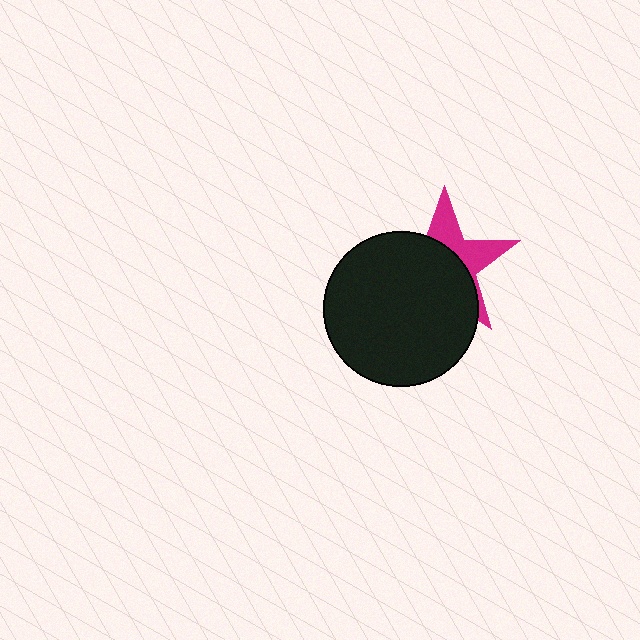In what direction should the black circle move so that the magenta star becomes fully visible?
The black circle should move toward the lower-left. That is the shortest direction to clear the overlap and leave the magenta star fully visible.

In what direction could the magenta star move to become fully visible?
The magenta star could move toward the upper-right. That would shift it out from behind the black circle entirely.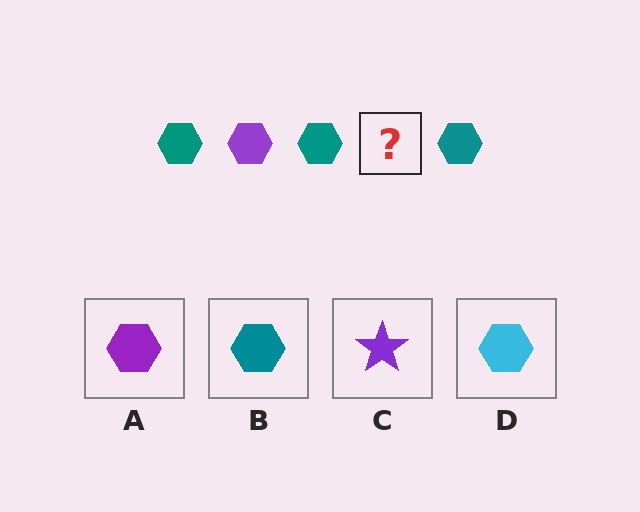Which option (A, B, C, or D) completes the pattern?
A.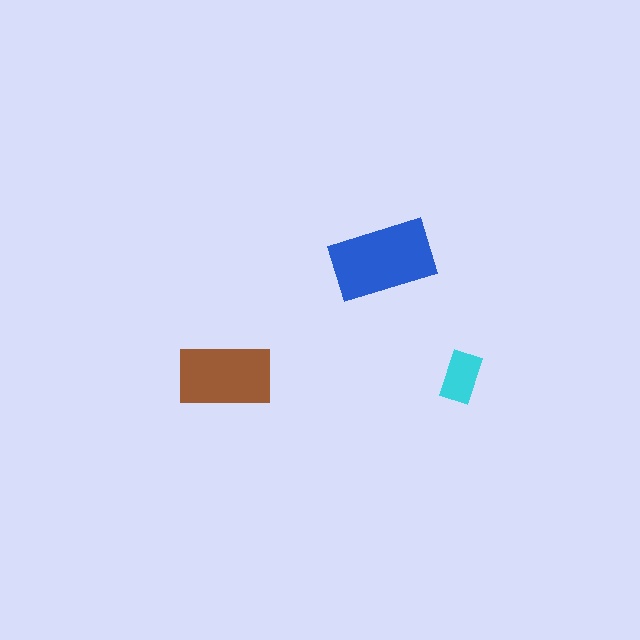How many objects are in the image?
There are 3 objects in the image.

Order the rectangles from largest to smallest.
the blue one, the brown one, the cyan one.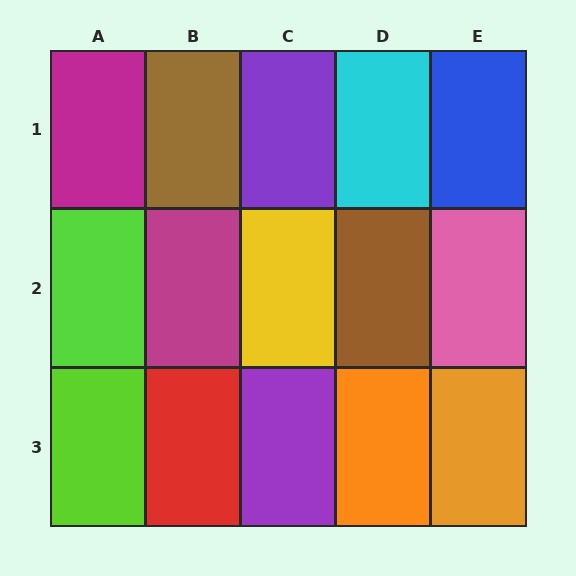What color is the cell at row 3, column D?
Orange.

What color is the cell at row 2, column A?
Lime.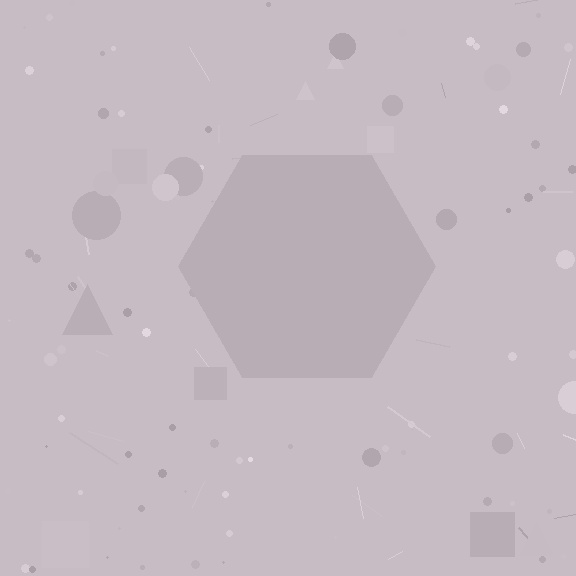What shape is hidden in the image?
A hexagon is hidden in the image.